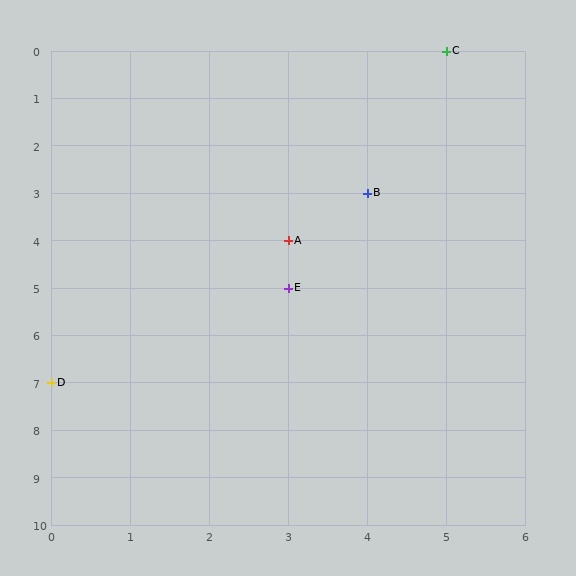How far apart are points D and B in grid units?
Points D and B are 4 columns and 4 rows apart (about 5.7 grid units diagonally).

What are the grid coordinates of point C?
Point C is at grid coordinates (5, 0).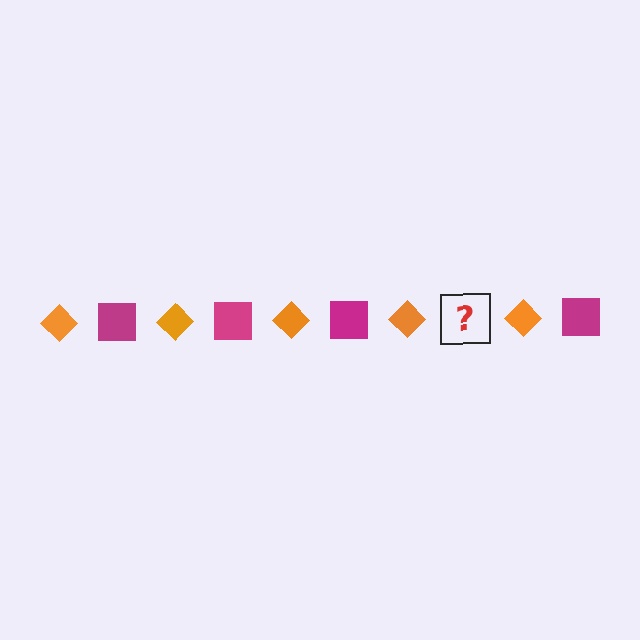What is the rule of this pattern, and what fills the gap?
The rule is that the pattern alternates between orange diamond and magenta square. The gap should be filled with a magenta square.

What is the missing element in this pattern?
The missing element is a magenta square.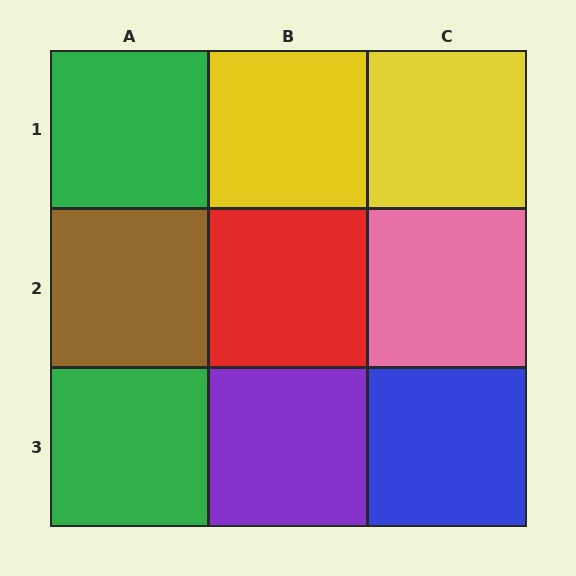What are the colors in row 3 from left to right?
Green, purple, blue.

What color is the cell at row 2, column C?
Pink.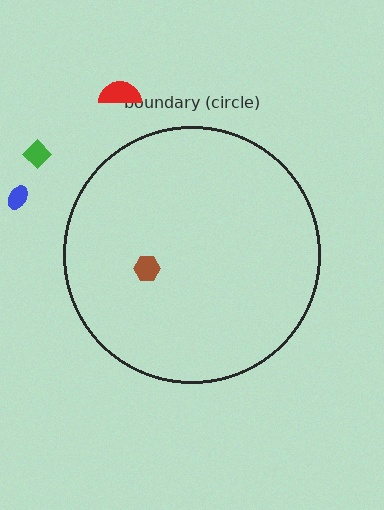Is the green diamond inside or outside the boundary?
Outside.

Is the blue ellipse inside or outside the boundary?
Outside.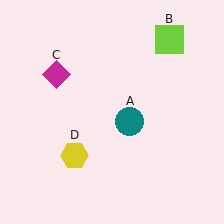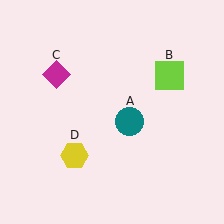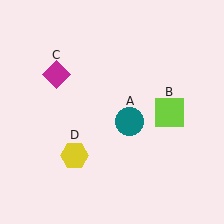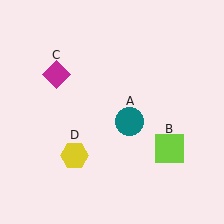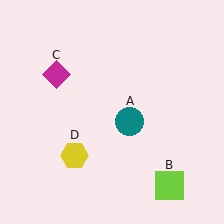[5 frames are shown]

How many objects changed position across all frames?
1 object changed position: lime square (object B).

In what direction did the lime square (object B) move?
The lime square (object B) moved down.